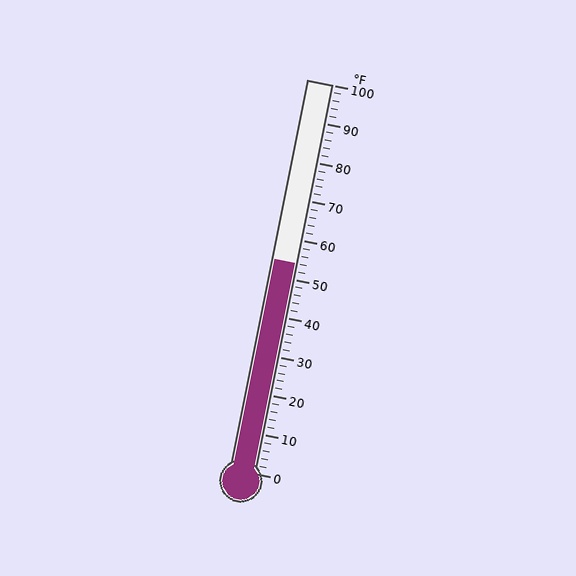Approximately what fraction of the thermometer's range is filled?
The thermometer is filled to approximately 55% of its range.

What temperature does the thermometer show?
The thermometer shows approximately 54°F.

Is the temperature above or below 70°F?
The temperature is below 70°F.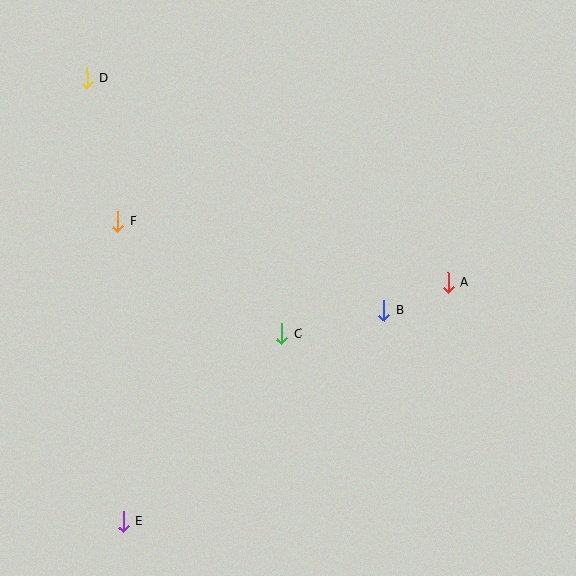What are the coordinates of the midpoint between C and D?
The midpoint between C and D is at (184, 206).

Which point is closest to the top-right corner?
Point A is closest to the top-right corner.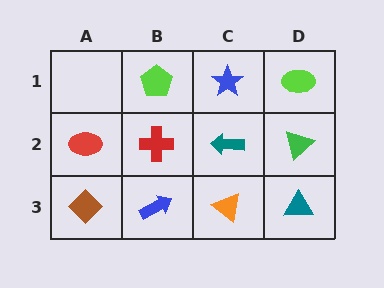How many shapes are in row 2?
4 shapes.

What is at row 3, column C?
An orange triangle.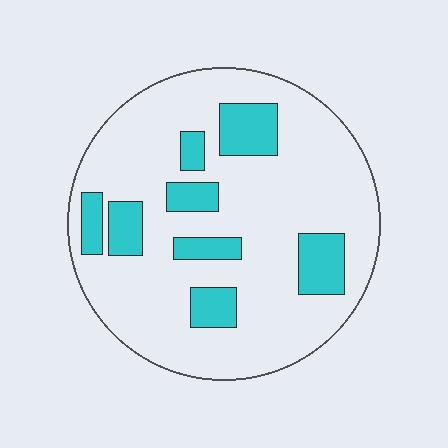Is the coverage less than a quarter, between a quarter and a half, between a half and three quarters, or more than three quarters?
Less than a quarter.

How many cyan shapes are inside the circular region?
8.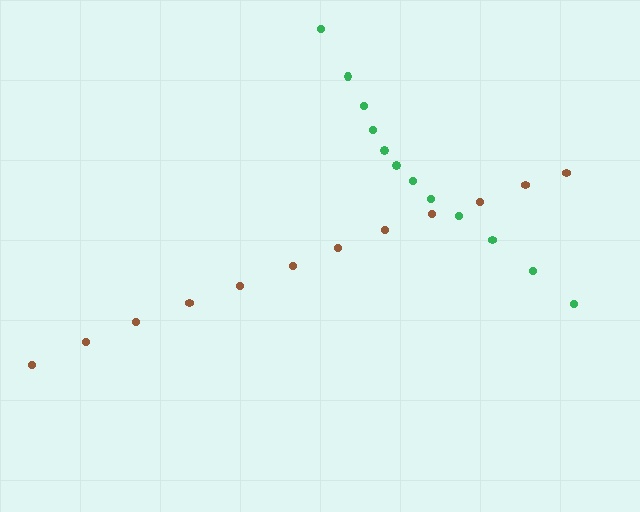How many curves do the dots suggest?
There are 2 distinct paths.